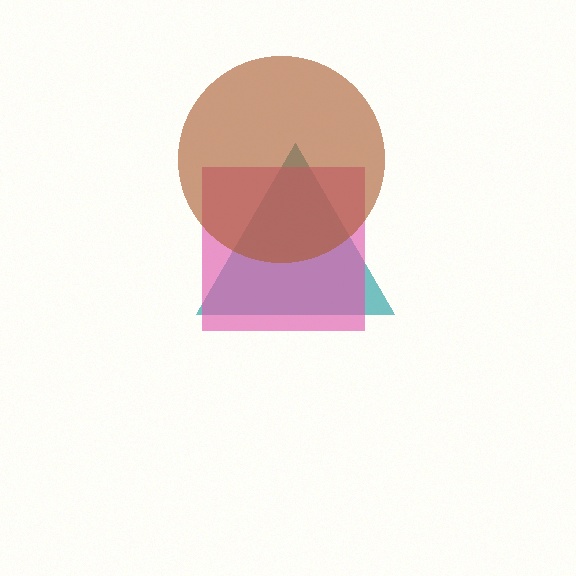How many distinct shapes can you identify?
There are 3 distinct shapes: a teal triangle, a pink square, a brown circle.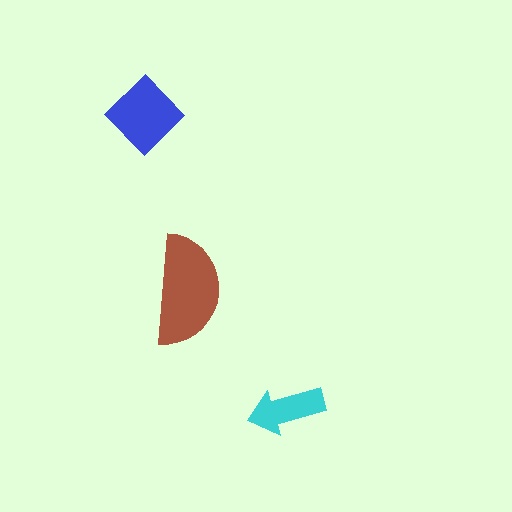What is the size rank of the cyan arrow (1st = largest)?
3rd.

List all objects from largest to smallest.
The brown semicircle, the blue diamond, the cyan arrow.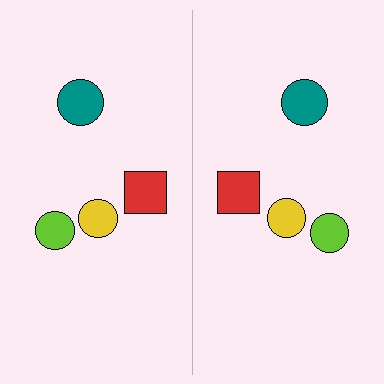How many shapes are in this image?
There are 8 shapes in this image.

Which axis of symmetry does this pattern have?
The pattern has a vertical axis of symmetry running through the center of the image.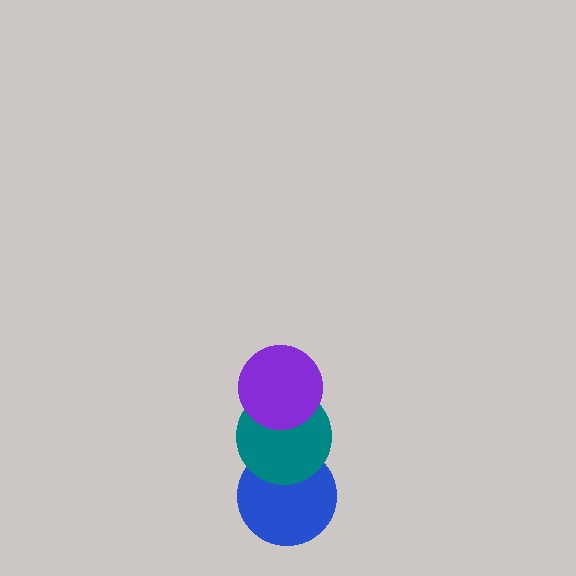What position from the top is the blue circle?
The blue circle is 3rd from the top.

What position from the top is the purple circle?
The purple circle is 1st from the top.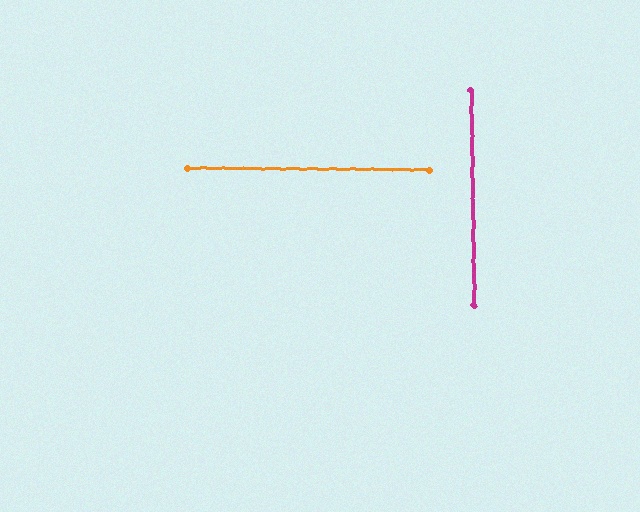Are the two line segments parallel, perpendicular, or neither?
Perpendicular — they meet at approximately 89°.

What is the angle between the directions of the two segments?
Approximately 89 degrees.